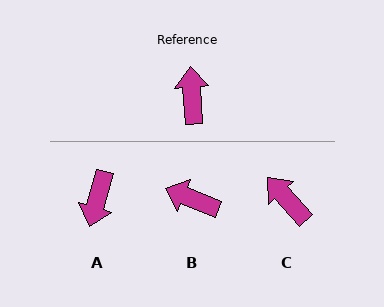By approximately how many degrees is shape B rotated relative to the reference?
Approximately 64 degrees counter-clockwise.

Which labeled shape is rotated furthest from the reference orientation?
A, about 160 degrees away.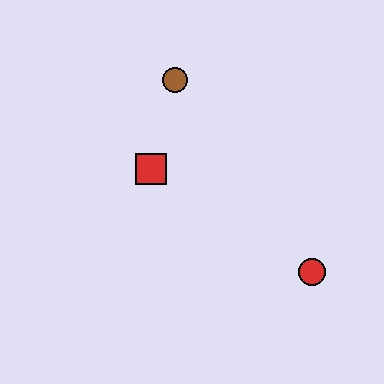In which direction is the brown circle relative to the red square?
The brown circle is above the red square.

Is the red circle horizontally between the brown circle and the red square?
No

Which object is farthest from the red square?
The red circle is farthest from the red square.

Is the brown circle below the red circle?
No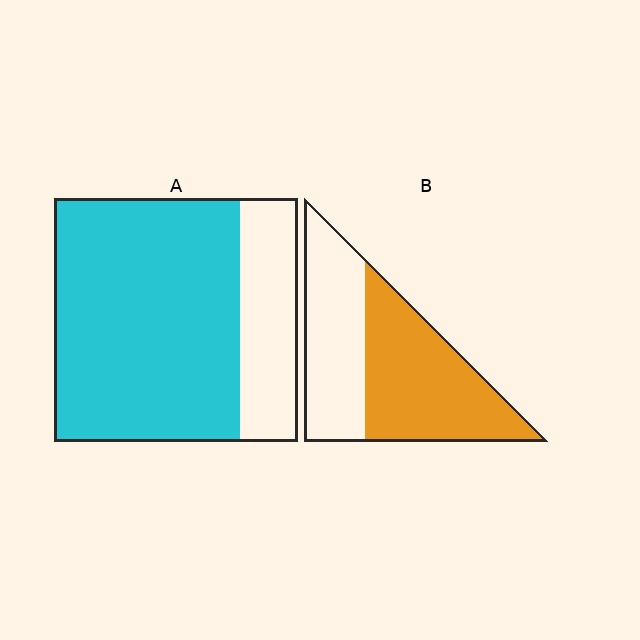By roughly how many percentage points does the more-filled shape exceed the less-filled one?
By roughly 20 percentage points (A over B).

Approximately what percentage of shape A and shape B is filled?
A is approximately 75% and B is approximately 55%.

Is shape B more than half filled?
Yes.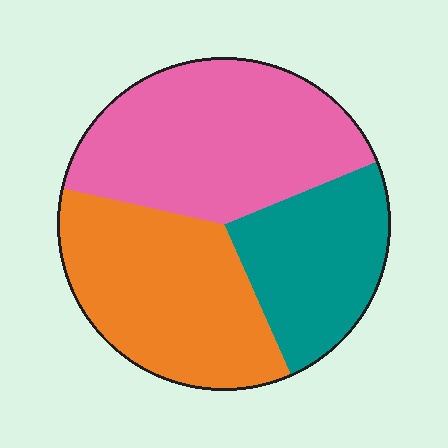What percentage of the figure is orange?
Orange covers roughly 35% of the figure.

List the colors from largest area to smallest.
From largest to smallest: pink, orange, teal.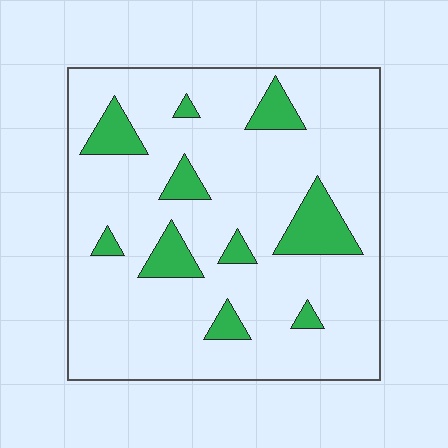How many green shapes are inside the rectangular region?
10.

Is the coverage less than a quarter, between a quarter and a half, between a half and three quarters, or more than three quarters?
Less than a quarter.